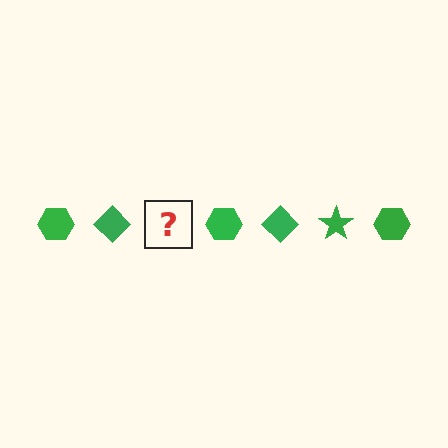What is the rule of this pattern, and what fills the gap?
The rule is that the pattern cycles through hexagon, diamond, star shapes in green. The gap should be filled with a green star.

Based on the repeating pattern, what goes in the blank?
The blank should be a green star.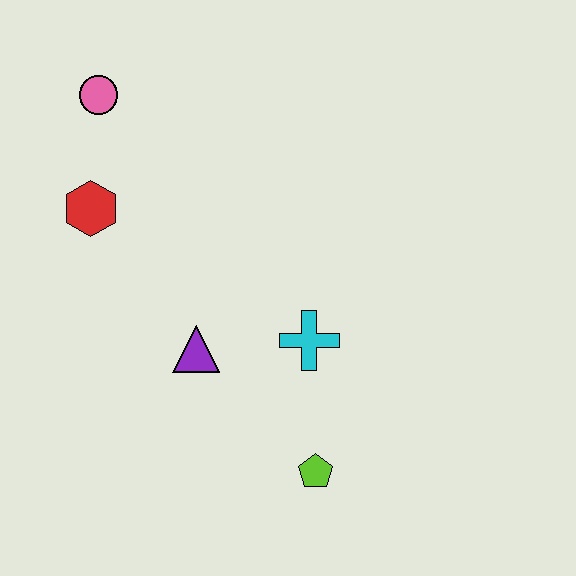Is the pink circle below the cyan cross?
No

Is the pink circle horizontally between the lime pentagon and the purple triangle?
No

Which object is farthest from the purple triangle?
The pink circle is farthest from the purple triangle.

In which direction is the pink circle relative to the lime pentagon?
The pink circle is above the lime pentagon.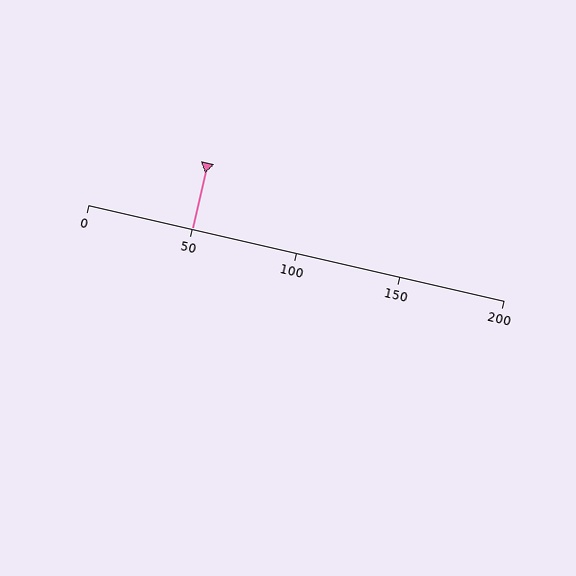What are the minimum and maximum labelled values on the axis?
The axis runs from 0 to 200.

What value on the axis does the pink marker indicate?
The marker indicates approximately 50.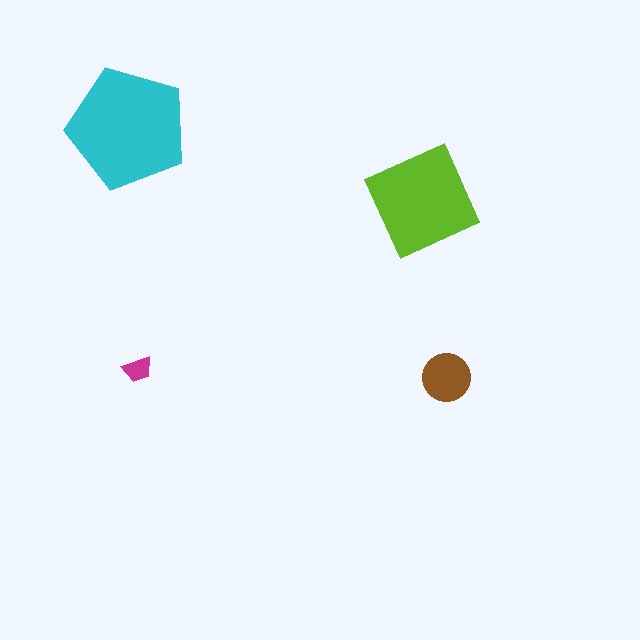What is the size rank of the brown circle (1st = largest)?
3rd.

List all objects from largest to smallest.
The cyan pentagon, the lime diamond, the brown circle, the magenta trapezoid.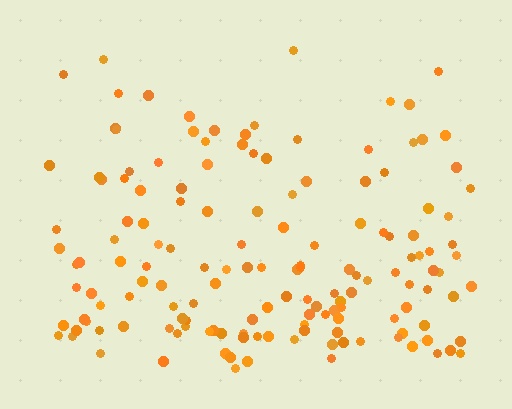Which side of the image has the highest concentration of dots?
The bottom.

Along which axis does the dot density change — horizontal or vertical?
Vertical.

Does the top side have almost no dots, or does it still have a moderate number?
Still a moderate number, just noticeably fewer than the bottom.